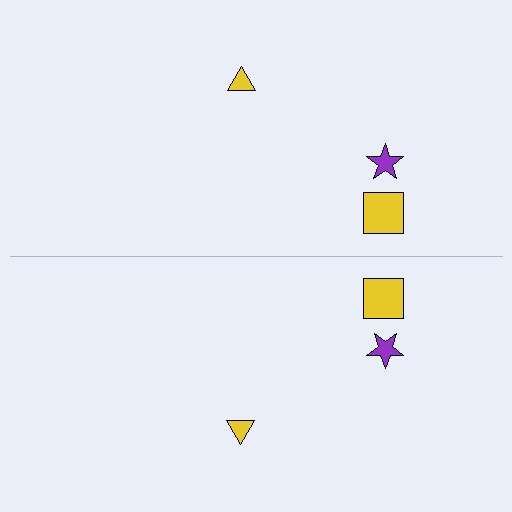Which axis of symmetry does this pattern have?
The pattern has a horizontal axis of symmetry running through the center of the image.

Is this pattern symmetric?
Yes, this pattern has bilateral (reflection) symmetry.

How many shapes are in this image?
There are 6 shapes in this image.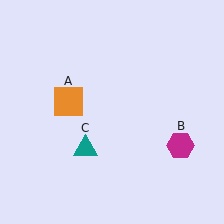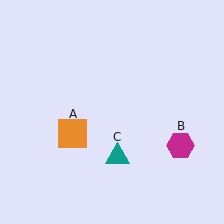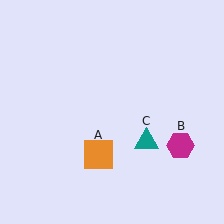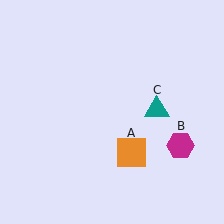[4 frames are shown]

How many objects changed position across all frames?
2 objects changed position: orange square (object A), teal triangle (object C).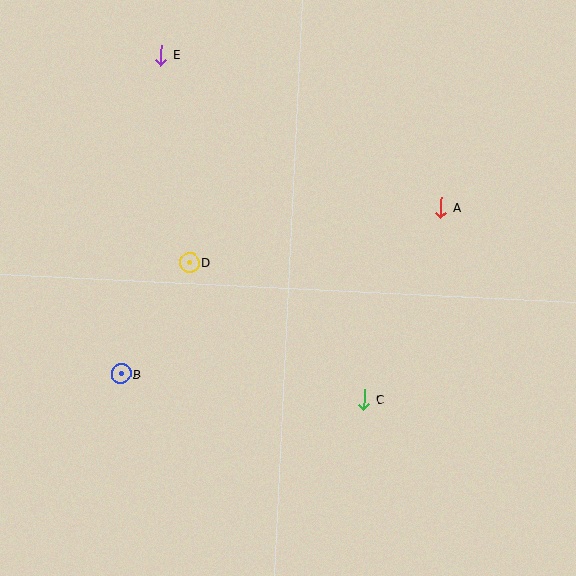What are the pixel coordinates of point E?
Point E is at (161, 55).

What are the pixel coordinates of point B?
Point B is at (121, 374).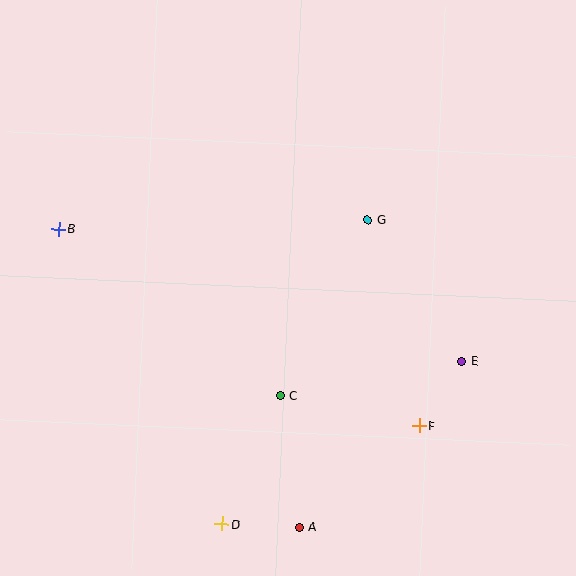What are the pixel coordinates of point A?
Point A is at (299, 527).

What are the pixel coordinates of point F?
Point F is at (419, 426).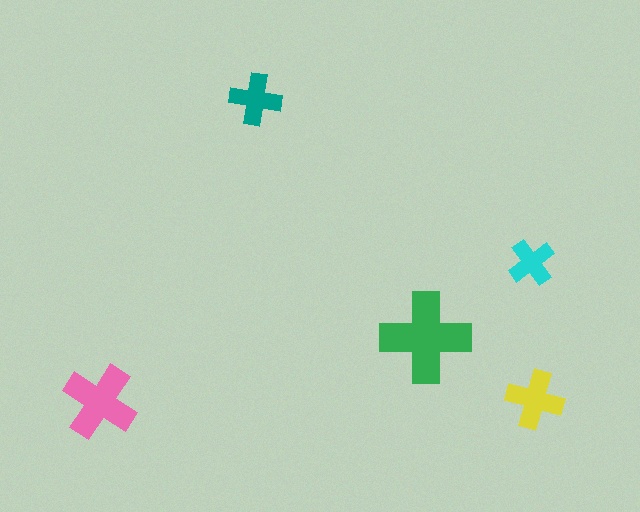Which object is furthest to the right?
The yellow cross is rightmost.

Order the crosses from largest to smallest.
the green one, the pink one, the yellow one, the teal one, the cyan one.